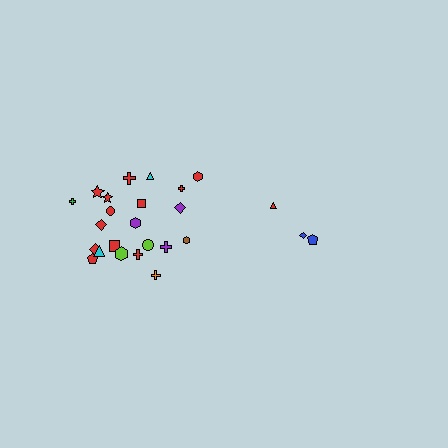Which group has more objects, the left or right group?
The left group.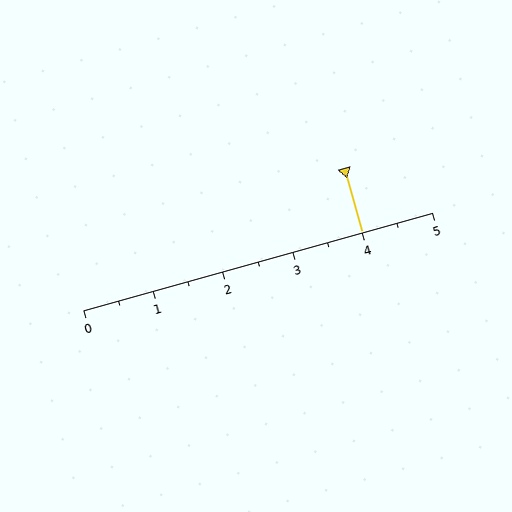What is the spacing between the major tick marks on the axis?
The major ticks are spaced 1 apart.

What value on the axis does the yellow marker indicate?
The marker indicates approximately 4.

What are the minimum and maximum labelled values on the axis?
The axis runs from 0 to 5.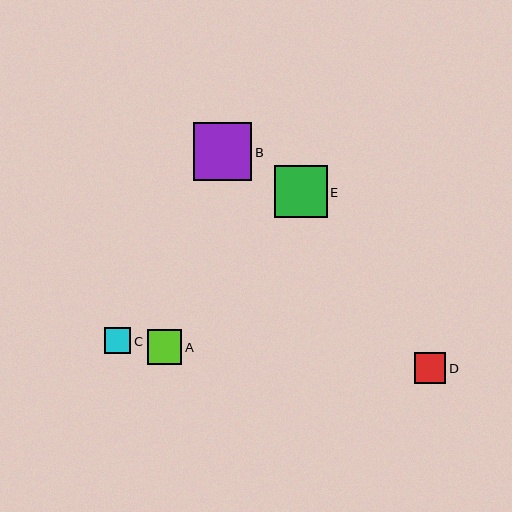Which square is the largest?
Square B is the largest with a size of approximately 58 pixels.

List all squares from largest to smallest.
From largest to smallest: B, E, A, D, C.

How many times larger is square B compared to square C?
Square B is approximately 2.2 times the size of square C.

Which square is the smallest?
Square C is the smallest with a size of approximately 26 pixels.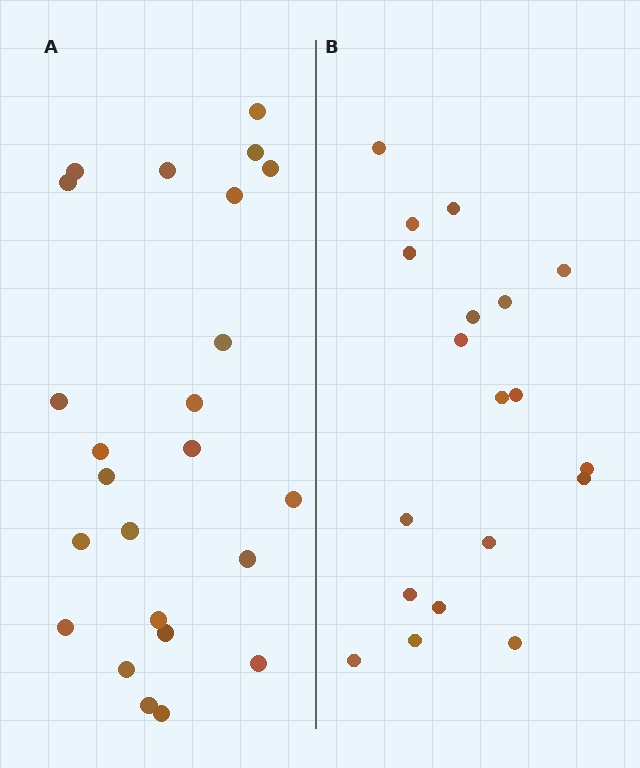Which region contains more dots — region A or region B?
Region A (the left region) has more dots.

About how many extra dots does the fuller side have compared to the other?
Region A has about 5 more dots than region B.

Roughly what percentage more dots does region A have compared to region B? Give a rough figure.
About 25% more.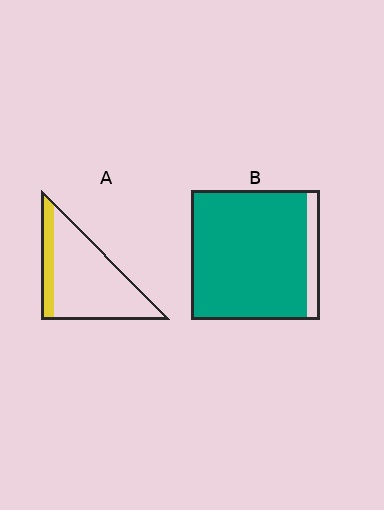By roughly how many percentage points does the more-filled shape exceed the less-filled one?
By roughly 70 percentage points (B over A).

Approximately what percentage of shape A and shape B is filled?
A is approximately 20% and B is approximately 90%.